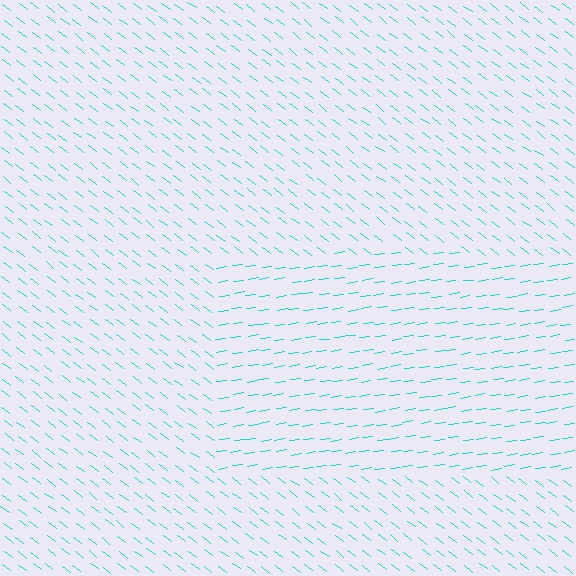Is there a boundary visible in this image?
Yes, there is a texture boundary formed by a change in line orientation.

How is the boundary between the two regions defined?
The boundary is defined purely by a change in line orientation (approximately 45 degrees difference). All lines are the same color and thickness.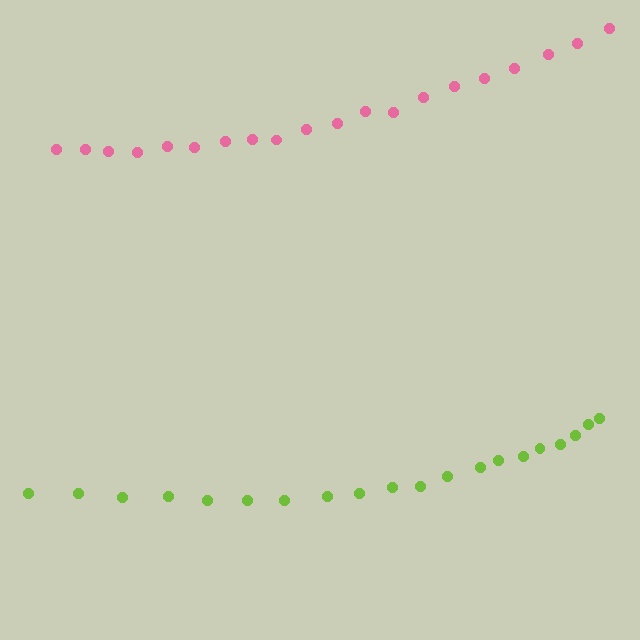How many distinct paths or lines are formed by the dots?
There are 2 distinct paths.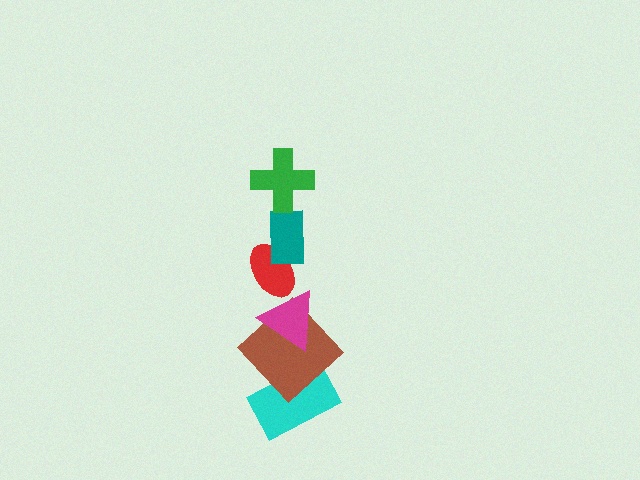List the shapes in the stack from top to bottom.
From top to bottom: the green cross, the teal rectangle, the red ellipse, the magenta triangle, the brown diamond, the cyan rectangle.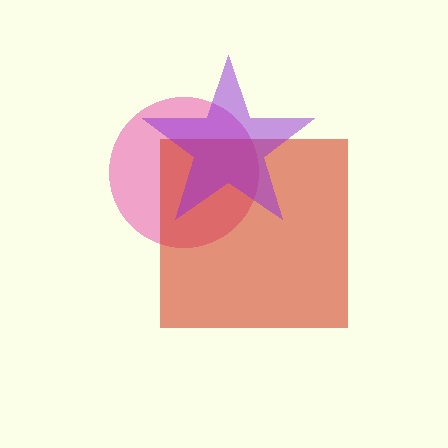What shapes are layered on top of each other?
The layered shapes are: a pink circle, a red square, a purple star.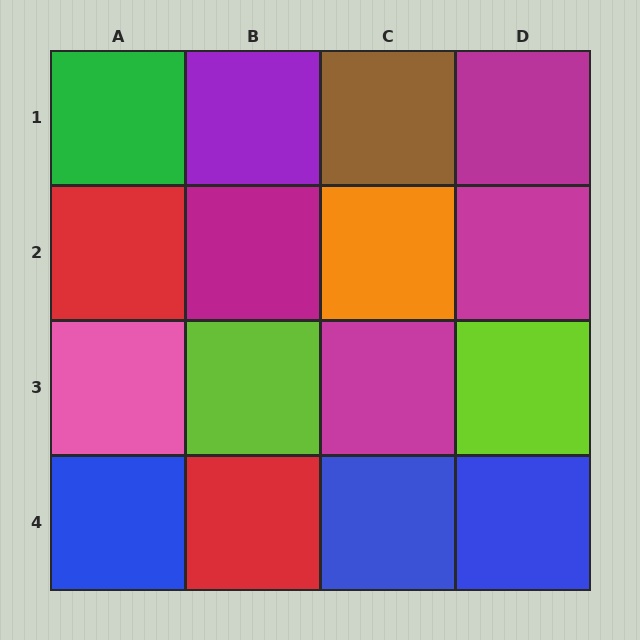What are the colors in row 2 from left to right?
Red, magenta, orange, magenta.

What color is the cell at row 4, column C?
Blue.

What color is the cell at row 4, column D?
Blue.